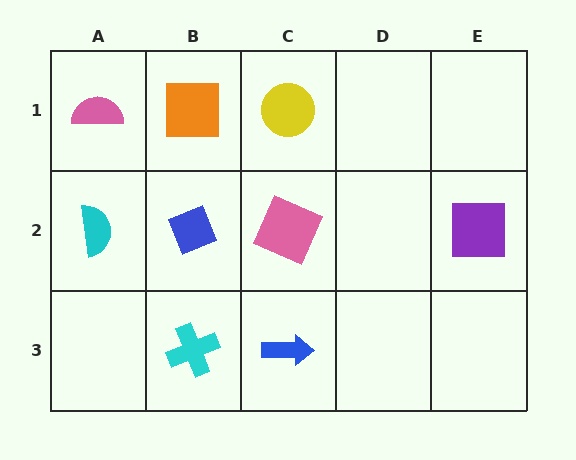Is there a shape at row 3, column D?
No, that cell is empty.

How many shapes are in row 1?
3 shapes.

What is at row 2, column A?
A cyan semicircle.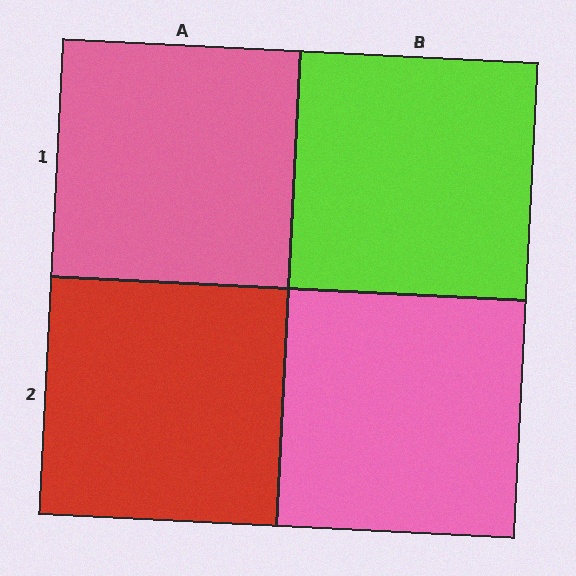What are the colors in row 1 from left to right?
Pink, lime.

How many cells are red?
1 cell is red.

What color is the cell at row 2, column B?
Pink.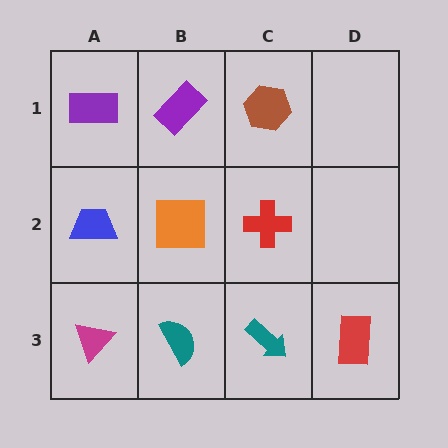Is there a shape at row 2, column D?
No, that cell is empty.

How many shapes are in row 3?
4 shapes.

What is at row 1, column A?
A purple rectangle.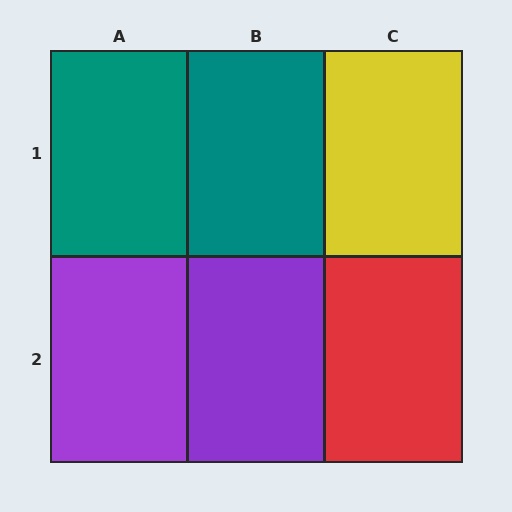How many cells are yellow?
1 cell is yellow.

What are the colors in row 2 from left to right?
Purple, purple, red.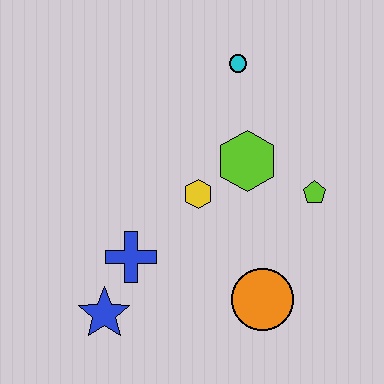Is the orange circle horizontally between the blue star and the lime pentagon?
Yes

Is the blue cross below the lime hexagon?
Yes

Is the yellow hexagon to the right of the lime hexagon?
No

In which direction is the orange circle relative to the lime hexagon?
The orange circle is below the lime hexagon.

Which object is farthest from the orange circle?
The cyan circle is farthest from the orange circle.